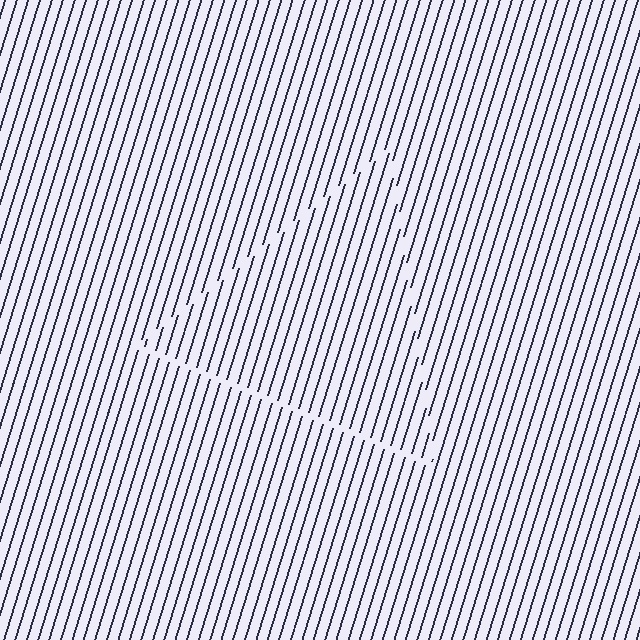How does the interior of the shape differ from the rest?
The interior of the shape contains the same grating, shifted by half a period — the contour is defined by the phase discontinuity where line-ends from the inner and outer gratings abut.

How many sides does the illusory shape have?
3 sides — the line-ends trace a triangle.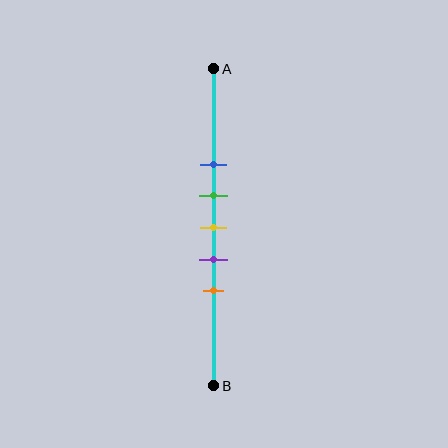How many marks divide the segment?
There are 5 marks dividing the segment.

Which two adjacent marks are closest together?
The green and yellow marks are the closest adjacent pair.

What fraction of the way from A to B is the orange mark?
The orange mark is approximately 70% (0.7) of the way from A to B.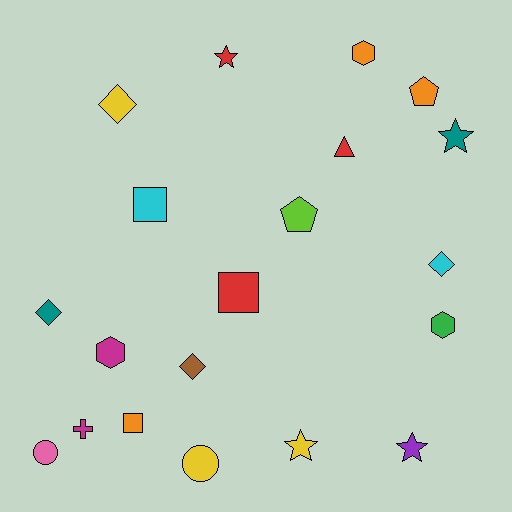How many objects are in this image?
There are 20 objects.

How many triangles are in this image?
There is 1 triangle.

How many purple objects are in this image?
There is 1 purple object.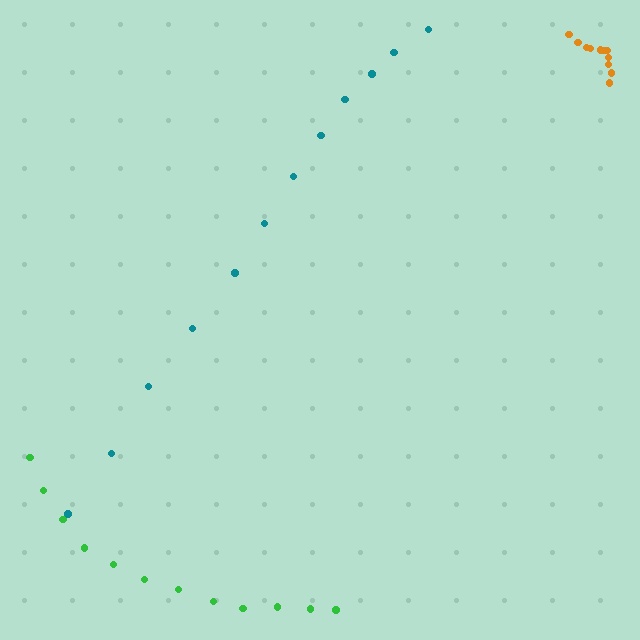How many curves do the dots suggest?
There are 3 distinct paths.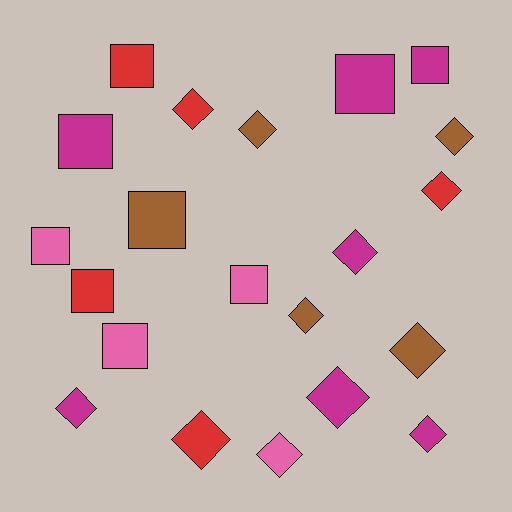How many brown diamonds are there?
There are 4 brown diamonds.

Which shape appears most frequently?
Diamond, with 12 objects.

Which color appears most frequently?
Magenta, with 7 objects.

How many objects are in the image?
There are 21 objects.